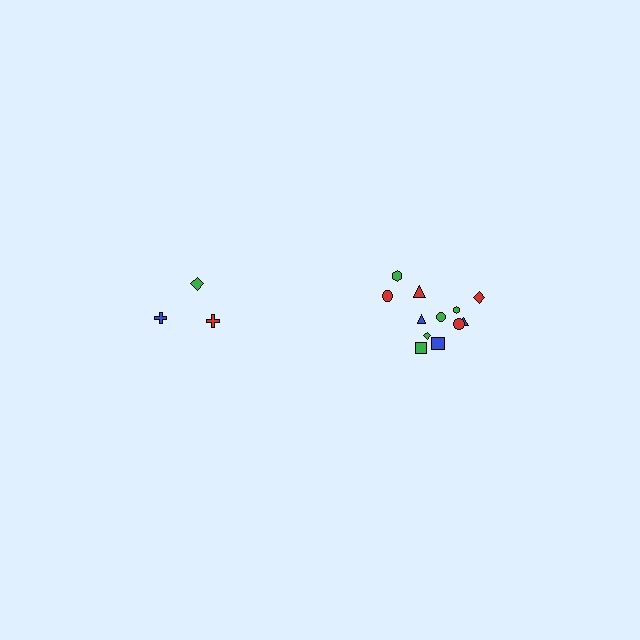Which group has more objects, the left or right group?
The right group.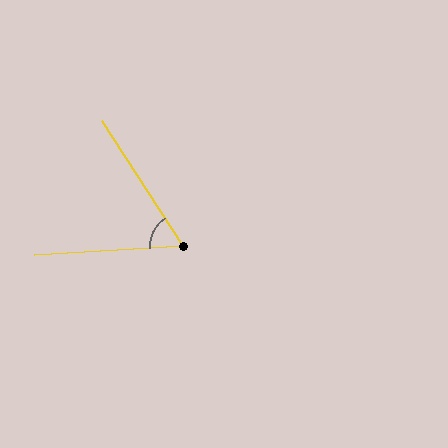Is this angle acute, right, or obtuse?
It is acute.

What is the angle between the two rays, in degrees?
Approximately 61 degrees.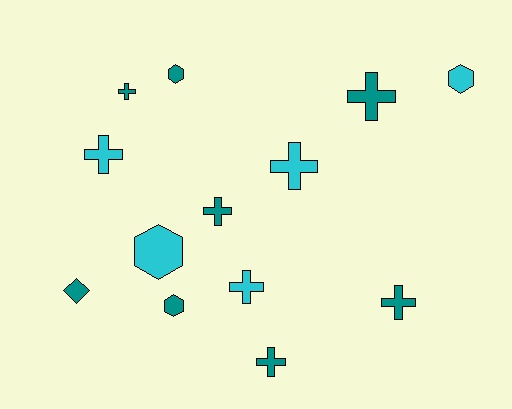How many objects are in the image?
There are 13 objects.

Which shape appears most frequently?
Cross, with 8 objects.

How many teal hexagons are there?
There are 2 teal hexagons.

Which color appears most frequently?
Teal, with 8 objects.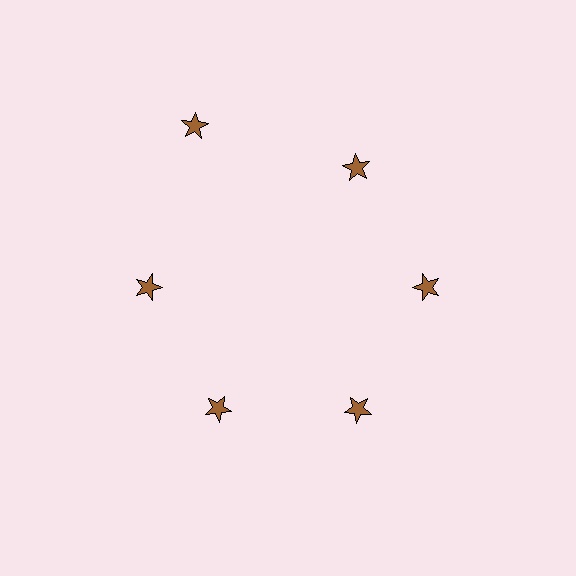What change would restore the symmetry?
The symmetry would be restored by moving it inward, back onto the ring so that all 6 stars sit at equal angles and equal distance from the center.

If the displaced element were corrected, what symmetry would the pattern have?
It would have 6-fold rotational symmetry — the pattern would map onto itself every 60 degrees.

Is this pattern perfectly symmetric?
No. The 6 brown stars are arranged in a ring, but one element near the 11 o'clock position is pushed outward from the center, breaking the 6-fold rotational symmetry.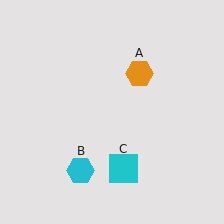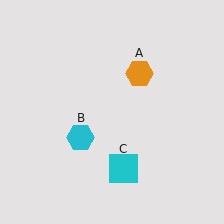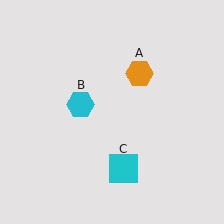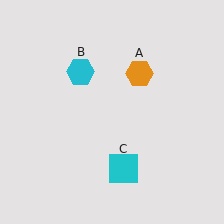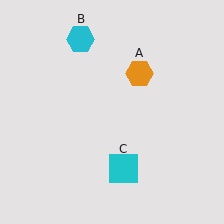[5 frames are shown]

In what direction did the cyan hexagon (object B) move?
The cyan hexagon (object B) moved up.